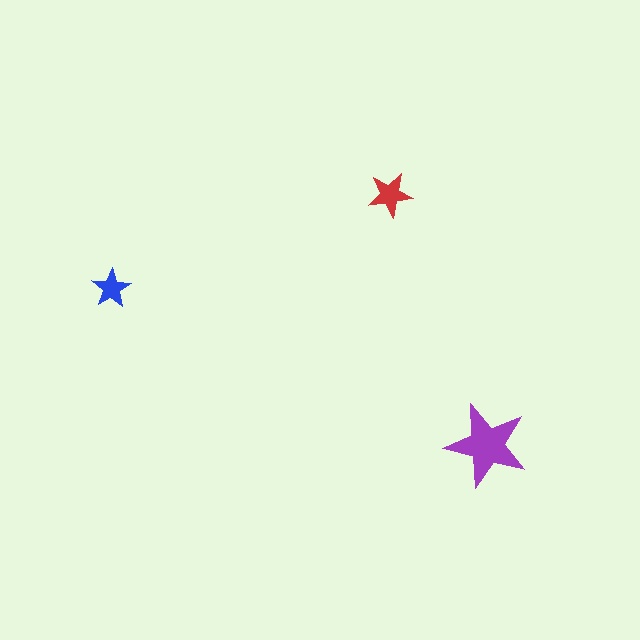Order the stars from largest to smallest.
the purple one, the red one, the blue one.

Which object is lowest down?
The purple star is bottommost.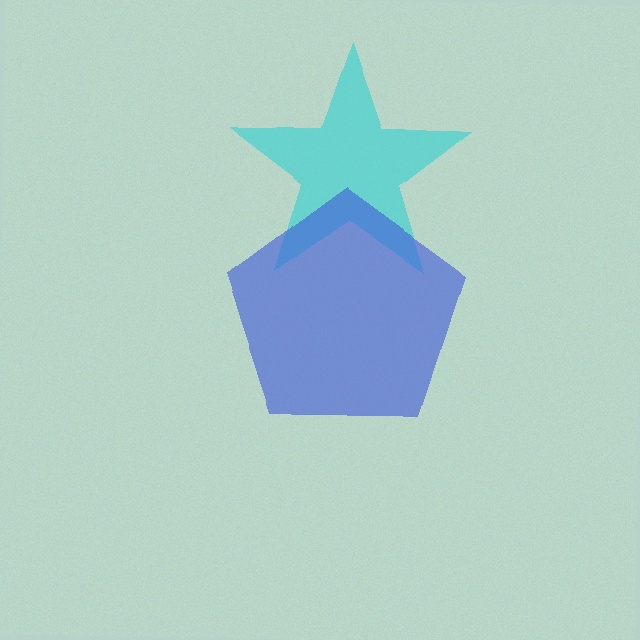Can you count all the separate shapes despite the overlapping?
Yes, there are 2 separate shapes.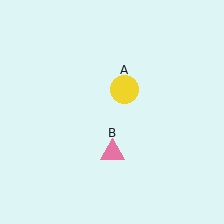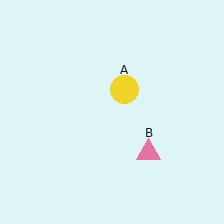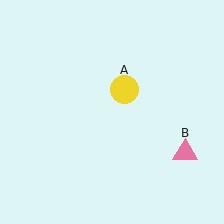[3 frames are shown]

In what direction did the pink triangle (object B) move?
The pink triangle (object B) moved right.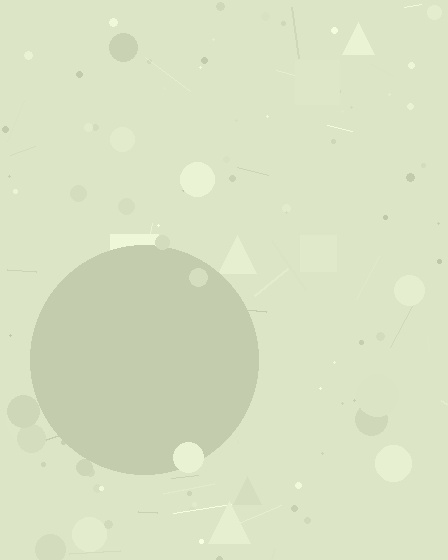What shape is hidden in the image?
A circle is hidden in the image.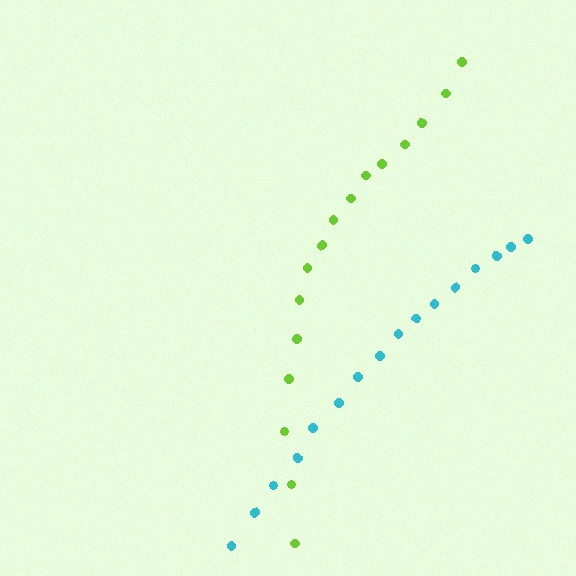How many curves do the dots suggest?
There are 2 distinct paths.